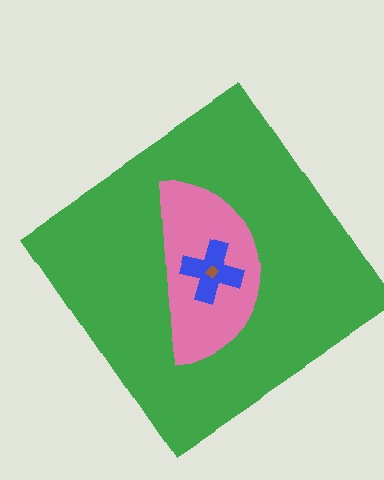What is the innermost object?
The brown diamond.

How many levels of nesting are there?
4.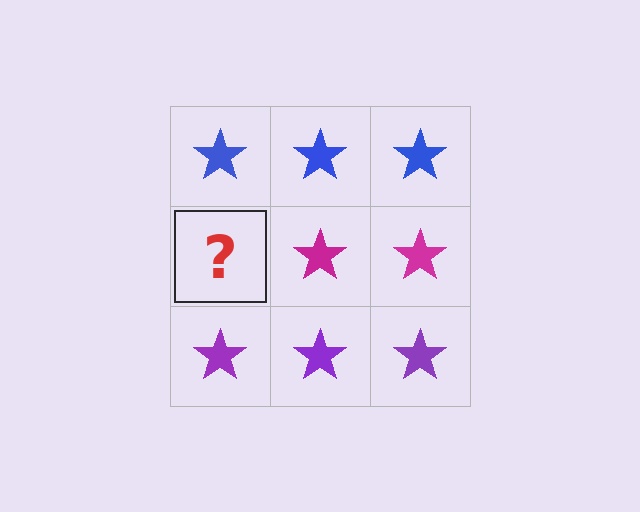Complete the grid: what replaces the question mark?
The question mark should be replaced with a magenta star.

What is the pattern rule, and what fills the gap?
The rule is that each row has a consistent color. The gap should be filled with a magenta star.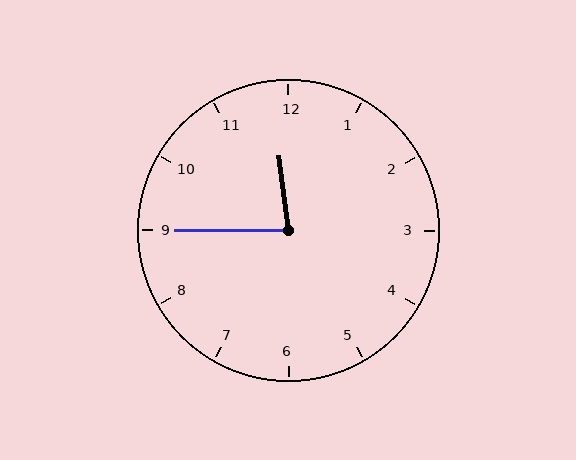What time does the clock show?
11:45.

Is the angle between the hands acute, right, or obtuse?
It is acute.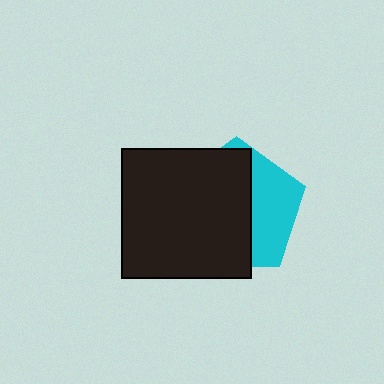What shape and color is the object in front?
The object in front is a black square.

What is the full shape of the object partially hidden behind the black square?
The partially hidden object is a cyan pentagon.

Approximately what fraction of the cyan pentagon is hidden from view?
Roughly 63% of the cyan pentagon is hidden behind the black square.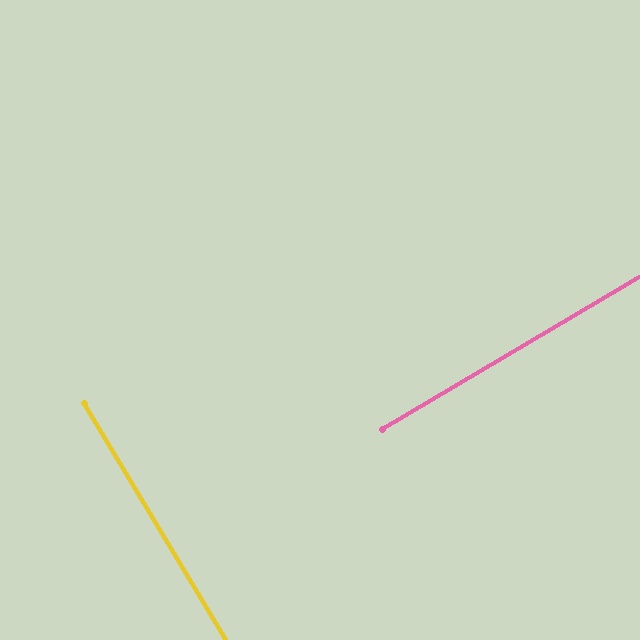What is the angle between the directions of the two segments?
Approximately 90 degrees.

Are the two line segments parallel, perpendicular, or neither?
Perpendicular — they meet at approximately 90°.